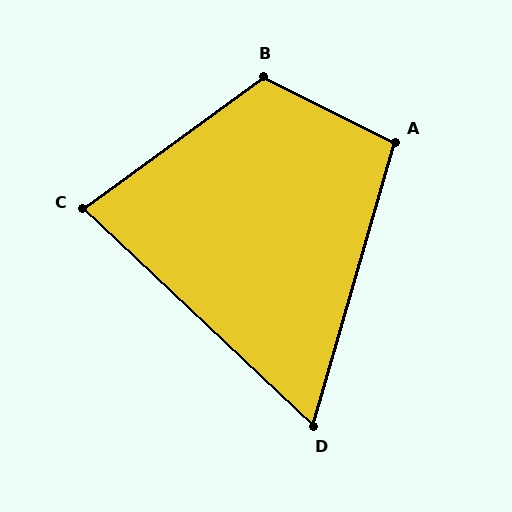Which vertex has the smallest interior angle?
D, at approximately 63 degrees.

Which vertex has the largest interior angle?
B, at approximately 117 degrees.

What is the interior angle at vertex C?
Approximately 79 degrees (acute).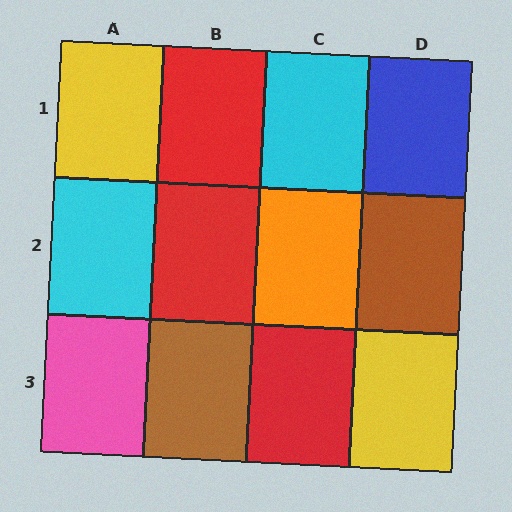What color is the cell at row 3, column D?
Yellow.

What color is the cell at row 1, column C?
Cyan.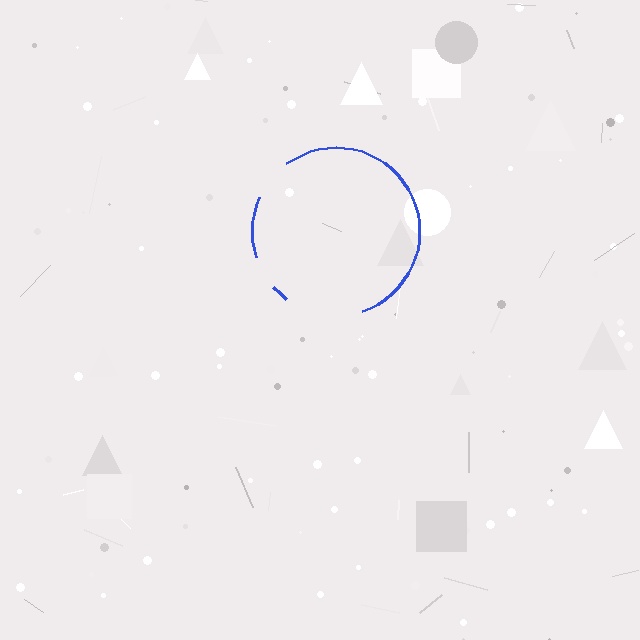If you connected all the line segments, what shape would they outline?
They would outline a circle.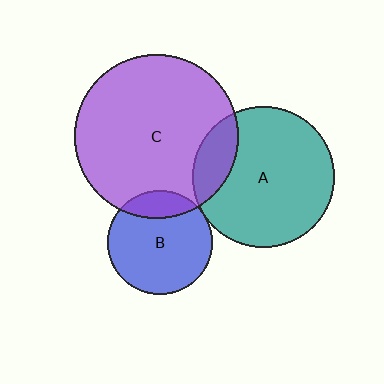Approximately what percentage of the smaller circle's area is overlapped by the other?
Approximately 5%.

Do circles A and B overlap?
Yes.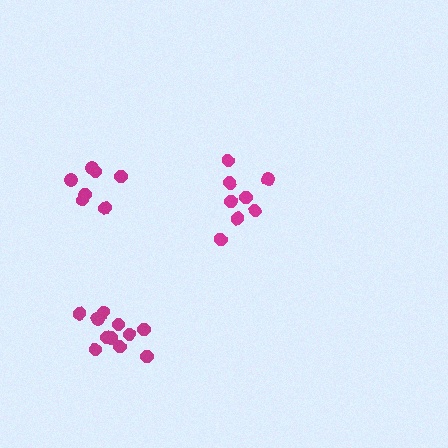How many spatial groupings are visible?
There are 3 spatial groupings.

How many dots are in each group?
Group 1: 7 dots, Group 2: 8 dots, Group 3: 11 dots (26 total).